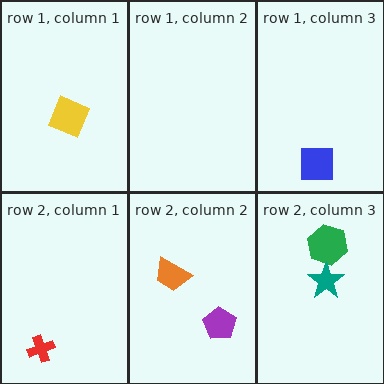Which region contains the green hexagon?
The row 2, column 3 region.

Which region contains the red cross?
The row 2, column 1 region.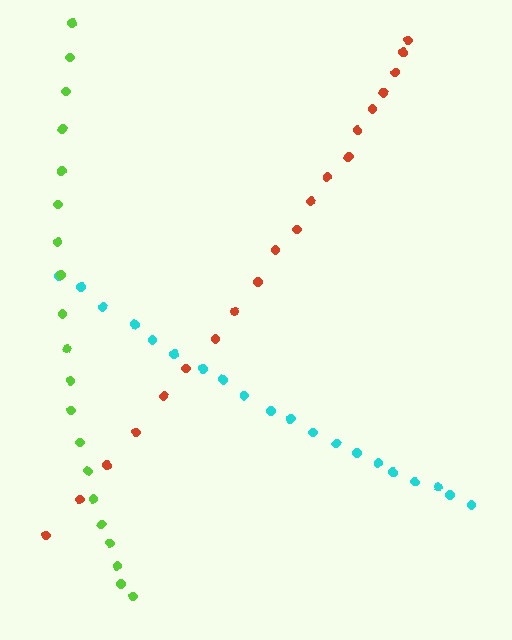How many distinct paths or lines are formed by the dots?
There are 3 distinct paths.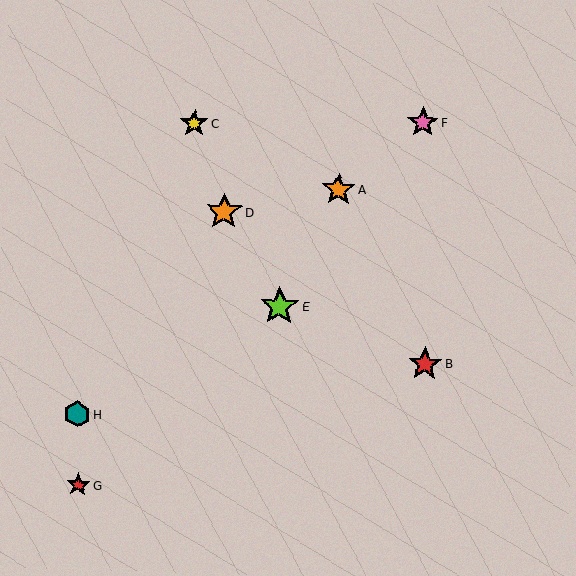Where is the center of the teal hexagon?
The center of the teal hexagon is at (77, 414).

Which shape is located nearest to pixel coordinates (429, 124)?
The pink star (labeled F) at (423, 122) is nearest to that location.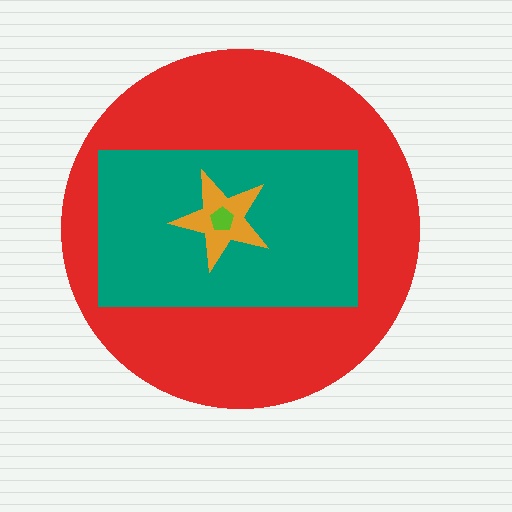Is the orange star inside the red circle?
Yes.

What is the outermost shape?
The red circle.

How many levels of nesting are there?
4.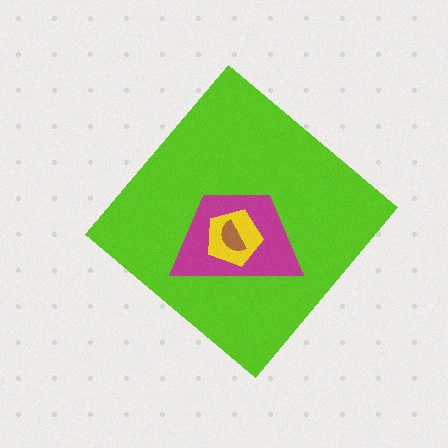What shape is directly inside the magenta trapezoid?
The yellow pentagon.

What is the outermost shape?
The lime diamond.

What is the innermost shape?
The brown semicircle.